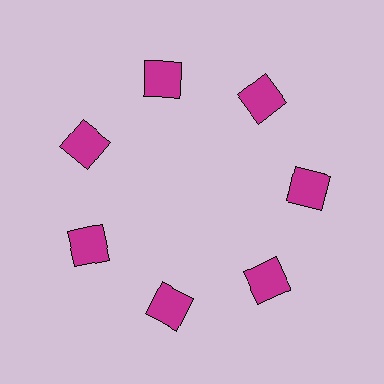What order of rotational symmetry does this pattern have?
This pattern has 7-fold rotational symmetry.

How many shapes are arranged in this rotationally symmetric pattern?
There are 7 shapes, arranged in 7 groups of 1.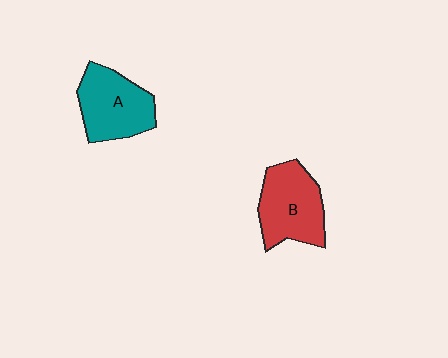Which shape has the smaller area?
Shape A (teal).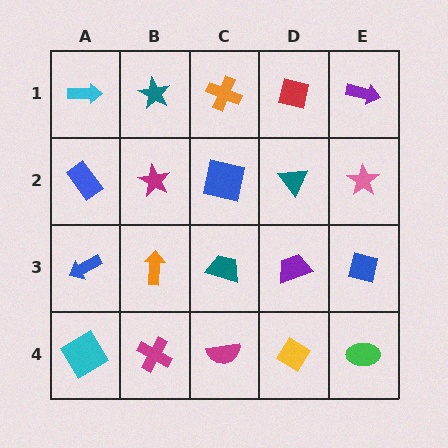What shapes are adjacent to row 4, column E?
A blue square (row 3, column E), a yellow diamond (row 4, column D).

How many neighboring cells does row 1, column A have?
2.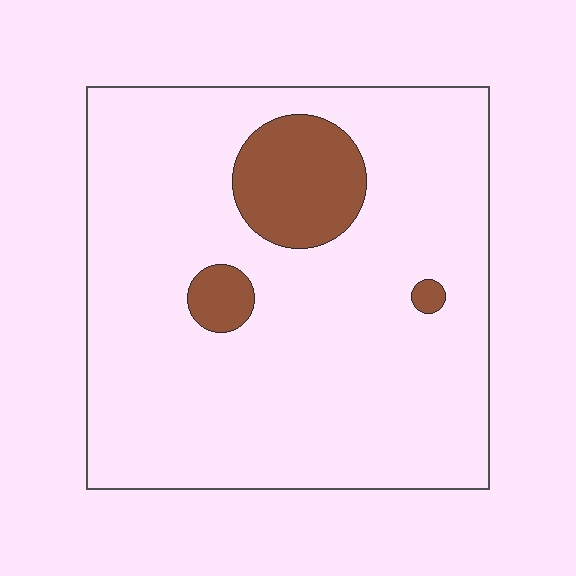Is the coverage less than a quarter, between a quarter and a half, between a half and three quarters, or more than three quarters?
Less than a quarter.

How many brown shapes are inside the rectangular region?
3.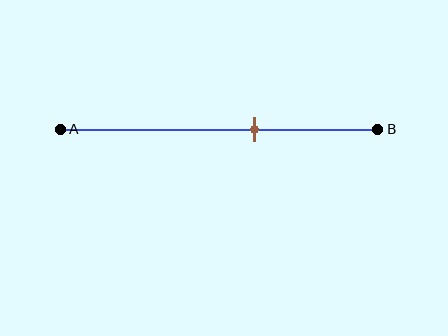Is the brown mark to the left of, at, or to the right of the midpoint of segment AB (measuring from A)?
The brown mark is to the right of the midpoint of segment AB.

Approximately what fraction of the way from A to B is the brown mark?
The brown mark is approximately 60% of the way from A to B.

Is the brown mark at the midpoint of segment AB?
No, the mark is at about 60% from A, not at the 50% midpoint.